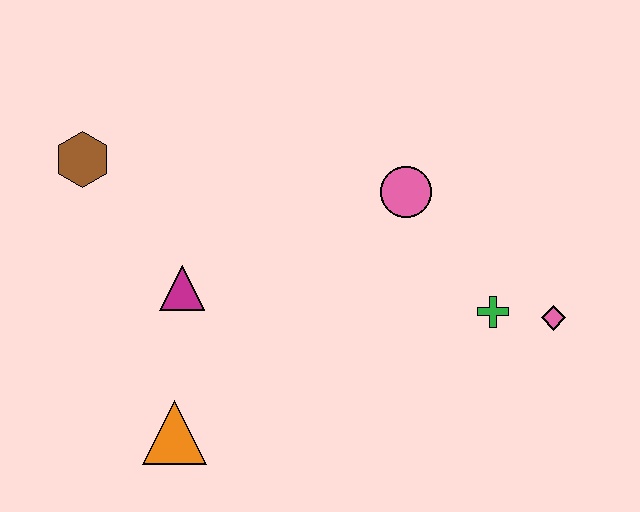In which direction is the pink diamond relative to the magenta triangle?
The pink diamond is to the right of the magenta triangle.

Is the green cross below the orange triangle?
No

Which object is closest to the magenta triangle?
The orange triangle is closest to the magenta triangle.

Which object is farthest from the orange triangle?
The pink diamond is farthest from the orange triangle.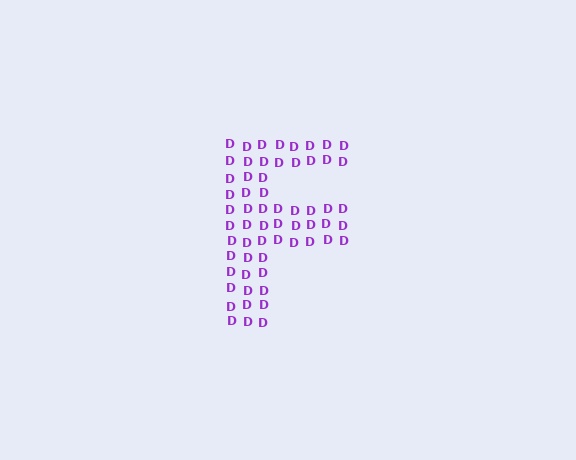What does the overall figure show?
The overall figure shows the letter F.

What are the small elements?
The small elements are letter D's.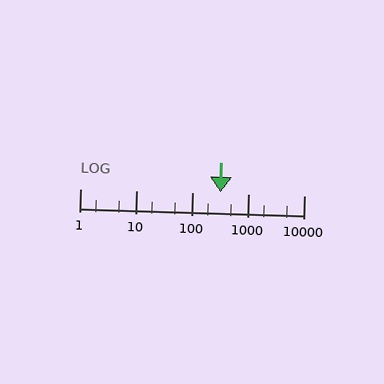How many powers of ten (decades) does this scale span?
The scale spans 4 decades, from 1 to 10000.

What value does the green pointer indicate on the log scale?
The pointer indicates approximately 320.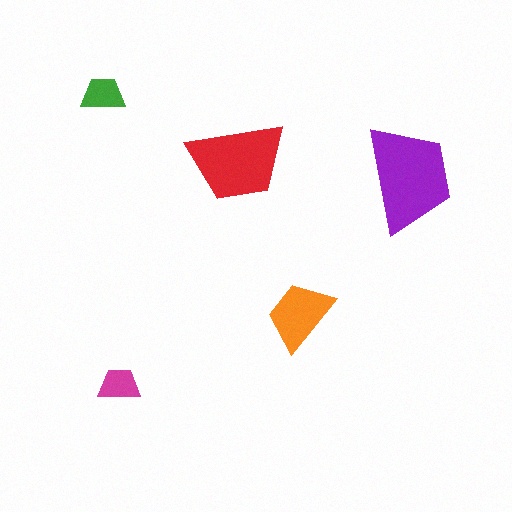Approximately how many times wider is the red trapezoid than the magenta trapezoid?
About 2.5 times wider.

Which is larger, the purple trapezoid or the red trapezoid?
The purple one.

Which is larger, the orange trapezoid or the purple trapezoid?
The purple one.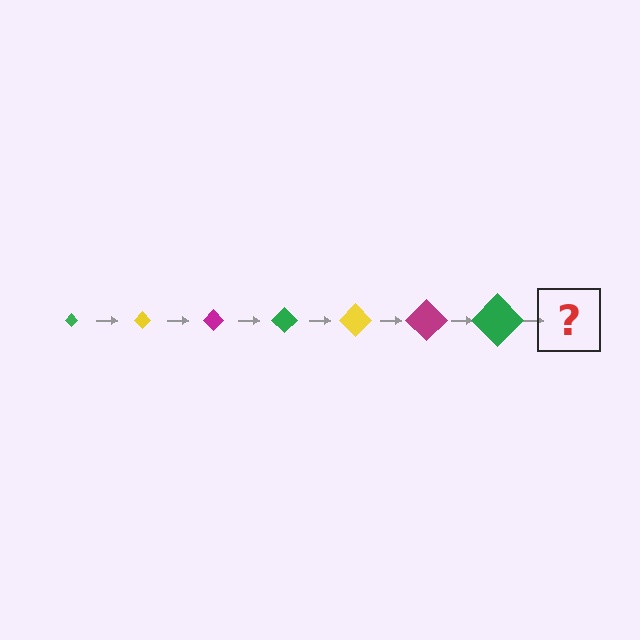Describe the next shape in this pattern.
It should be a yellow diamond, larger than the previous one.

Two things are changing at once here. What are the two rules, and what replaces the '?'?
The two rules are that the diamond grows larger each step and the color cycles through green, yellow, and magenta. The '?' should be a yellow diamond, larger than the previous one.